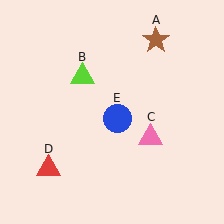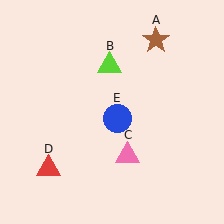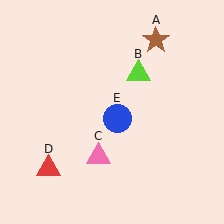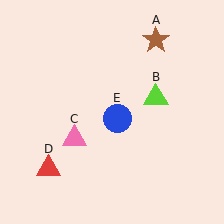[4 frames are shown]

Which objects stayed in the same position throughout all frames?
Brown star (object A) and red triangle (object D) and blue circle (object E) remained stationary.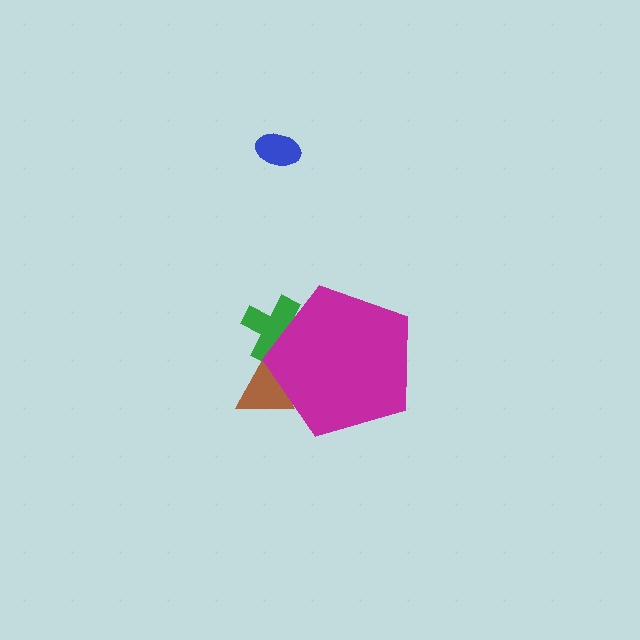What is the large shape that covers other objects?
A magenta pentagon.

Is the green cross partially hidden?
Yes, the green cross is partially hidden behind the magenta pentagon.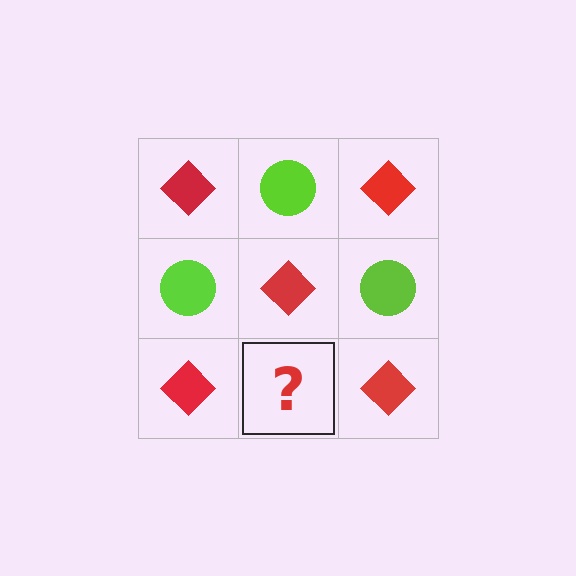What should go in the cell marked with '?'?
The missing cell should contain a lime circle.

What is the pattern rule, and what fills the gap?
The rule is that it alternates red diamond and lime circle in a checkerboard pattern. The gap should be filled with a lime circle.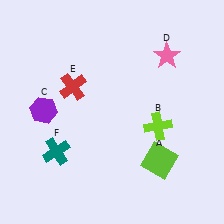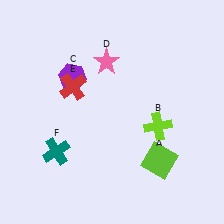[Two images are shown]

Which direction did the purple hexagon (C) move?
The purple hexagon (C) moved up.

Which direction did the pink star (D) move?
The pink star (D) moved left.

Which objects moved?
The objects that moved are: the purple hexagon (C), the pink star (D).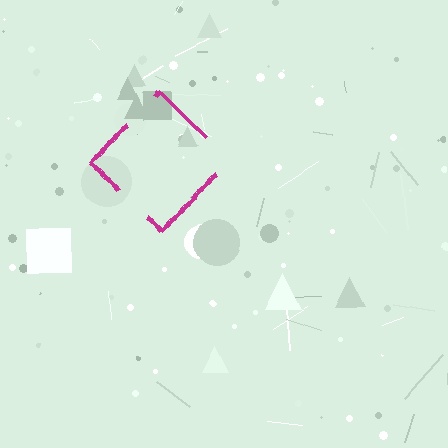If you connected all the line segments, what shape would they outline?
They would outline a diamond.